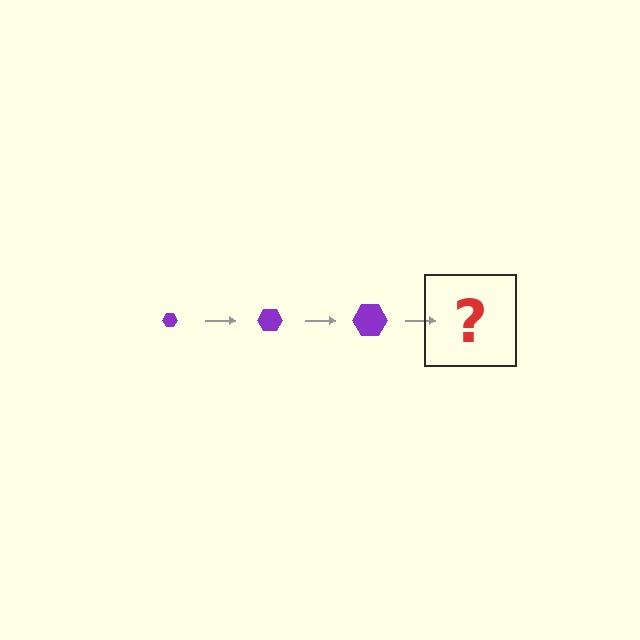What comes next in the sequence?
The next element should be a purple hexagon, larger than the previous one.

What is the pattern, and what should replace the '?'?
The pattern is that the hexagon gets progressively larger each step. The '?' should be a purple hexagon, larger than the previous one.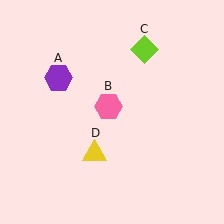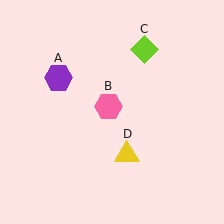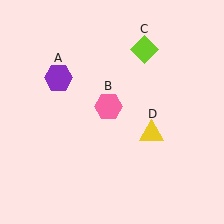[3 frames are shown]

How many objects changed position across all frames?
1 object changed position: yellow triangle (object D).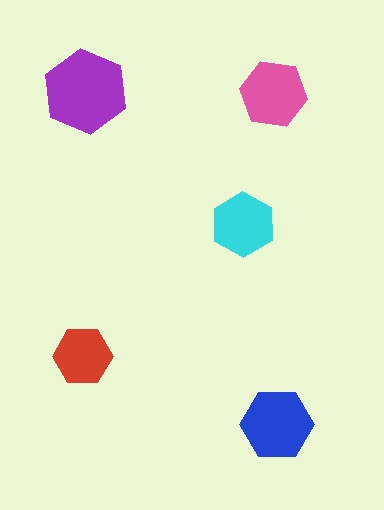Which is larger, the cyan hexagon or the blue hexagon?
The blue one.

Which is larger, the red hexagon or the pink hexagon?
The pink one.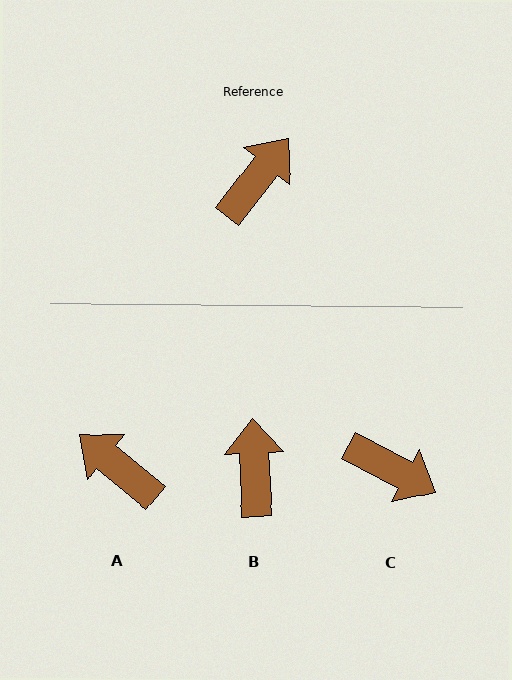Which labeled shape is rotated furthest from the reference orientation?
A, about 89 degrees away.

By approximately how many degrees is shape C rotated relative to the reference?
Approximately 79 degrees clockwise.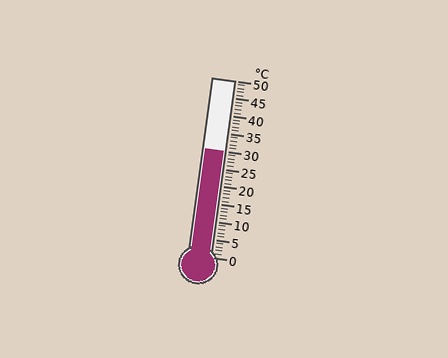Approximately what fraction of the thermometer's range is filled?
The thermometer is filled to approximately 60% of its range.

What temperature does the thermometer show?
The thermometer shows approximately 30°C.